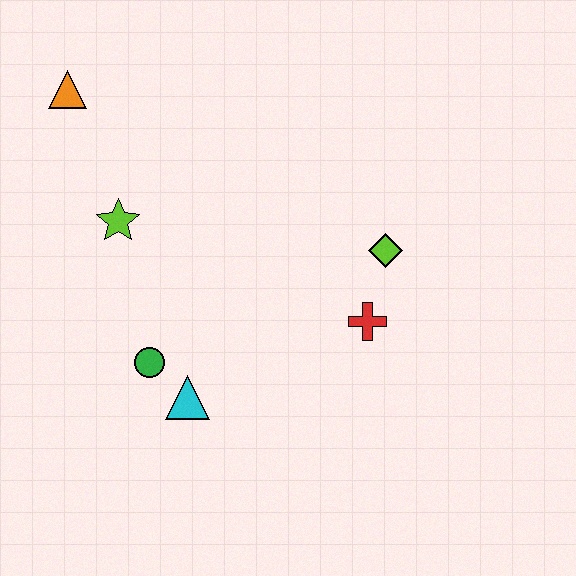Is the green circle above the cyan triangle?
Yes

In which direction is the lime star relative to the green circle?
The lime star is above the green circle.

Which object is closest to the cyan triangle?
The green circle is closest to the cyan triangle.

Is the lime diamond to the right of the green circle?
Yes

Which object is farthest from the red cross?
The orange triangle is farthest from the red cross.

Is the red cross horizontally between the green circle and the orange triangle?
No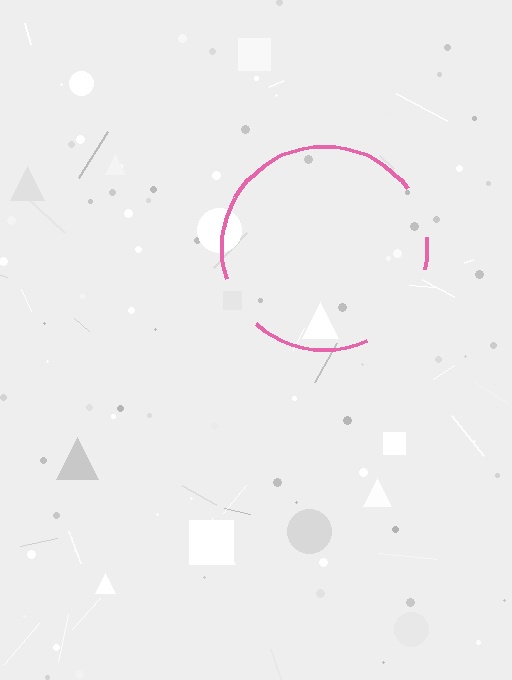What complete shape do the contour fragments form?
The contour fragments form a circle.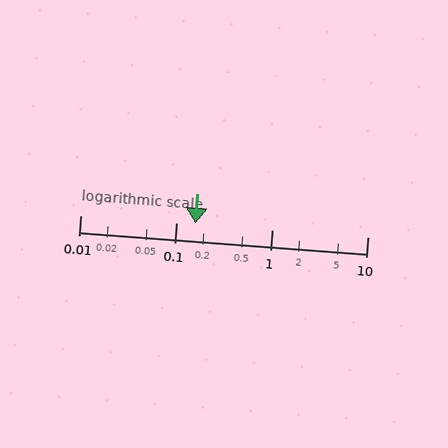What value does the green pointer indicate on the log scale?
The pointer indicates approximately 0.16.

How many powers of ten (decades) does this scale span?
The scale spans 3 decades, from 0.01 to 10.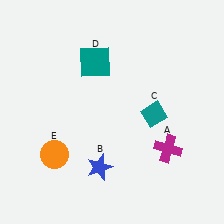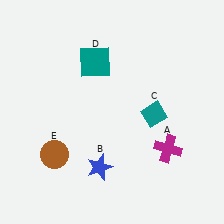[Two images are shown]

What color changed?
The circle (E) changed from orange in Image 1 to brown in Image 2.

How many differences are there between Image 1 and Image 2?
There is 1 difference between the two images.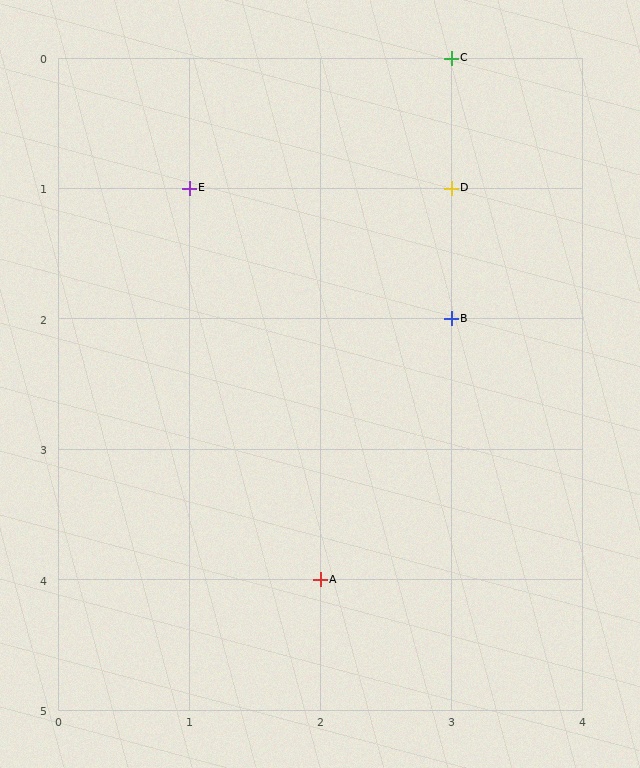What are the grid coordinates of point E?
Point E is at grid coordinates (1, 1).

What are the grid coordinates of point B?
Point B is at grid coordinates (3, 2).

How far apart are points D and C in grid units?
Points D and C are 1 row apart.